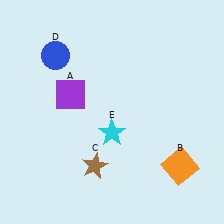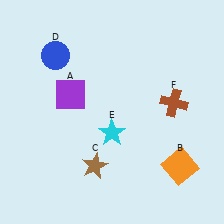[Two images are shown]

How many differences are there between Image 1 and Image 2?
There is 1 difference between the two images.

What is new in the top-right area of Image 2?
A brown cross (F) was added in the top-right area of Image 2.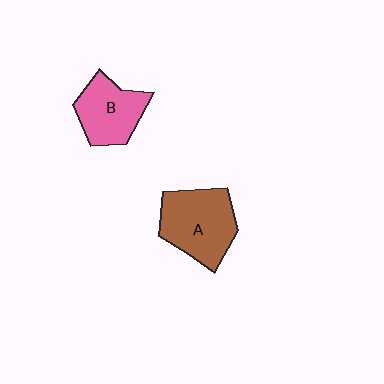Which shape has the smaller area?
Shape B (pink).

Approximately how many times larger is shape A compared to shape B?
Approximately 1.3 times.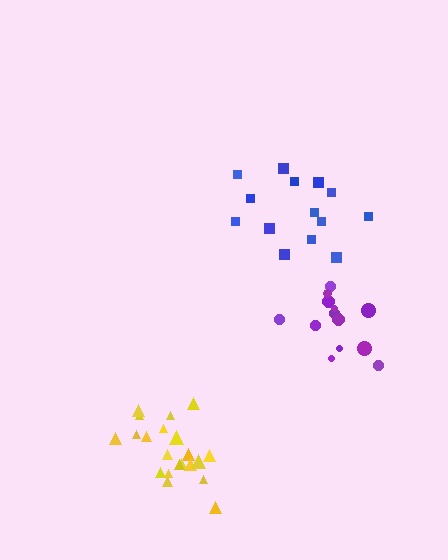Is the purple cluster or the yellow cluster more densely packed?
Yellow.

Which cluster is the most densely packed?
Yellow.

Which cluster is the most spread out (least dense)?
Blue.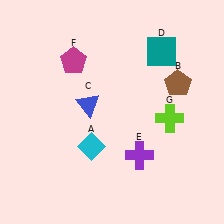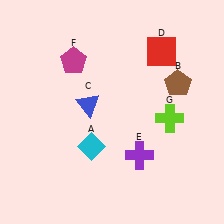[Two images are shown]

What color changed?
The square (D) changed from teal in Image 1 to red in Image 2.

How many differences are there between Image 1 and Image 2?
There is 1 difference between the two images.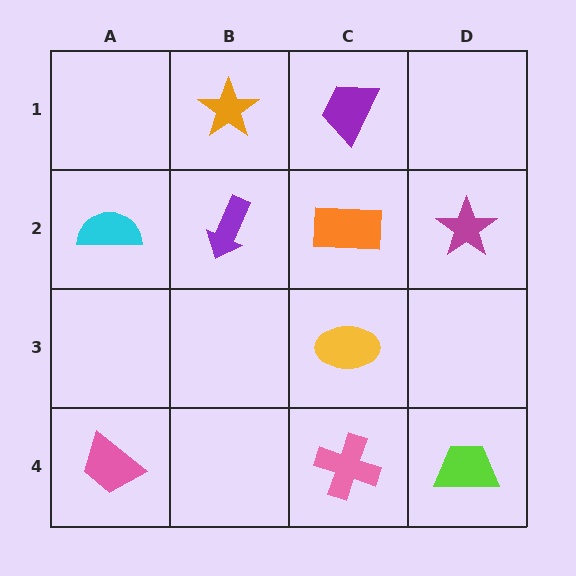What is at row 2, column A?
A cyan semicircle.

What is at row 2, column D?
A magenta star.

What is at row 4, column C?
A pink cross.